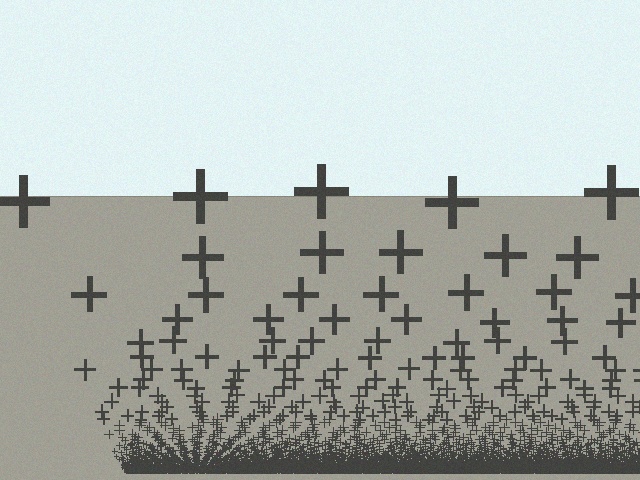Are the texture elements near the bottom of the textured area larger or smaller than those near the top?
Smaller. The gradient is inverted — elements near the bottom are smaller and denser.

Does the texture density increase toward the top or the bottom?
Density increases toward the bottom.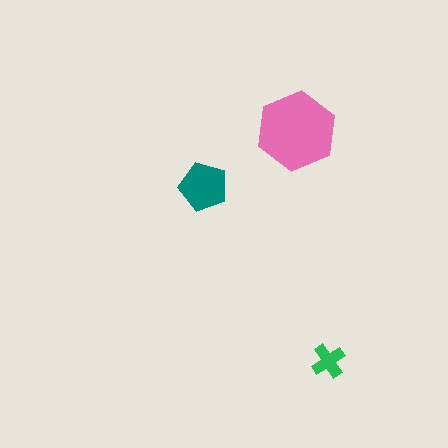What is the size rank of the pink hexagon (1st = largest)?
1st.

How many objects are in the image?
There are 3 objects in the image.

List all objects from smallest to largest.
The green cross, the teal pentagon, the pink hexagon.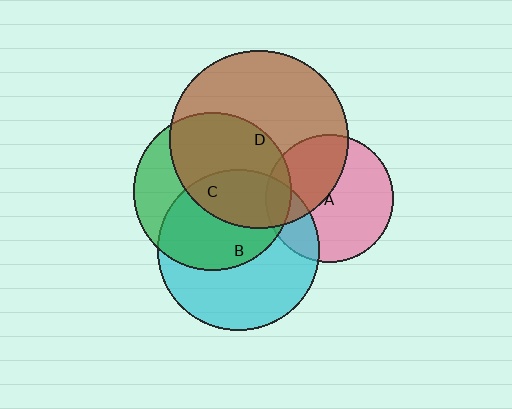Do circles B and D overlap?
Yes.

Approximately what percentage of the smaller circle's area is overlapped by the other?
Approximately 25%.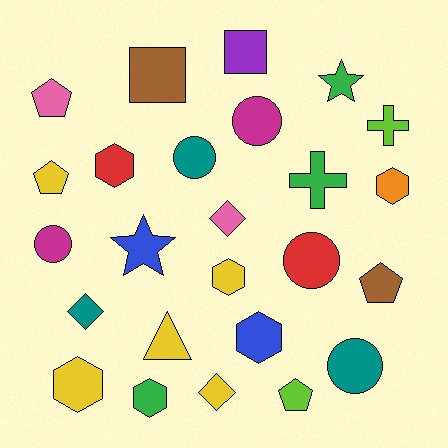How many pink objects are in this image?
There are 2 pink objects.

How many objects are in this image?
There are 25 objects.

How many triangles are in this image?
There is 1 triangle.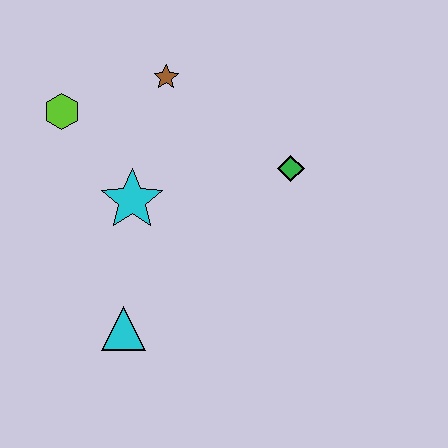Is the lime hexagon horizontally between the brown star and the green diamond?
No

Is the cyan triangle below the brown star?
Yes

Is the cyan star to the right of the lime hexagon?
Yes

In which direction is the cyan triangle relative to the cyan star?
The cyan triangle is below the cyan star.